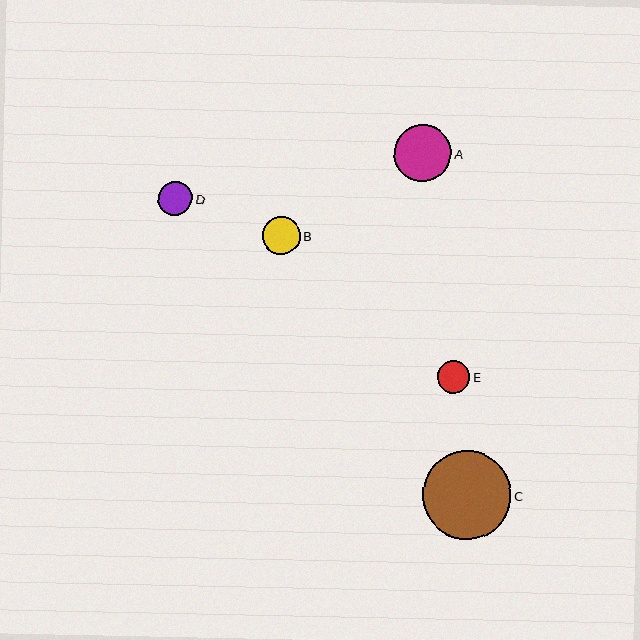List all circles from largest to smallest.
From largest to smallest: C, A, B, D, E.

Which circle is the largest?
Circle C is the largest with a size of approximately 89 pixels.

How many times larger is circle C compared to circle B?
Circle C is approximately 2.3 times the size of circle B.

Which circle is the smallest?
Circle E is the smallest with a size of approximately 32 pixels.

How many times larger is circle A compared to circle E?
Circle A is approximately 1.8 times the size of circle E.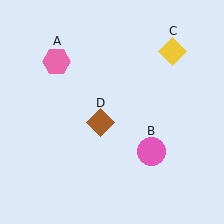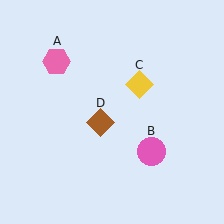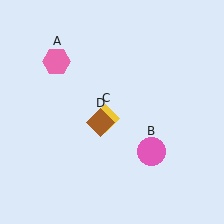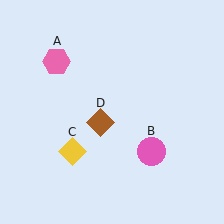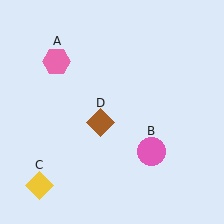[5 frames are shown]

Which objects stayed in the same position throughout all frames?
Pink hexagon (object A) and pink circle (object B) and brown diamond (object D) remained stationary.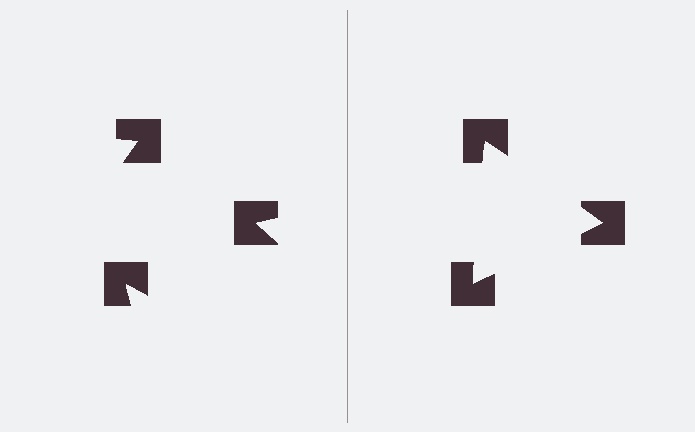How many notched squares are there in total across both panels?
6 — 3 on each side.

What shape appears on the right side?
An illusory triangle.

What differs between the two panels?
The notched squares are positioned identically on both sides; only the wedge orientations differ. On the right they align to a triangle; on the left they are misaligned.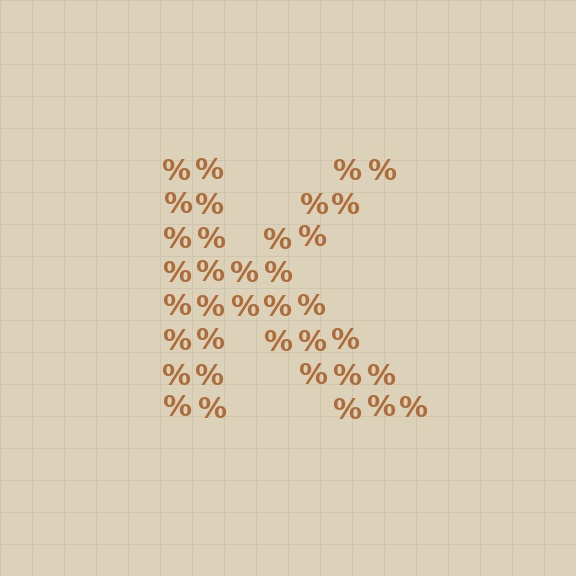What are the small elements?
The small elements are percent signs.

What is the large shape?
The large shape is the letter K.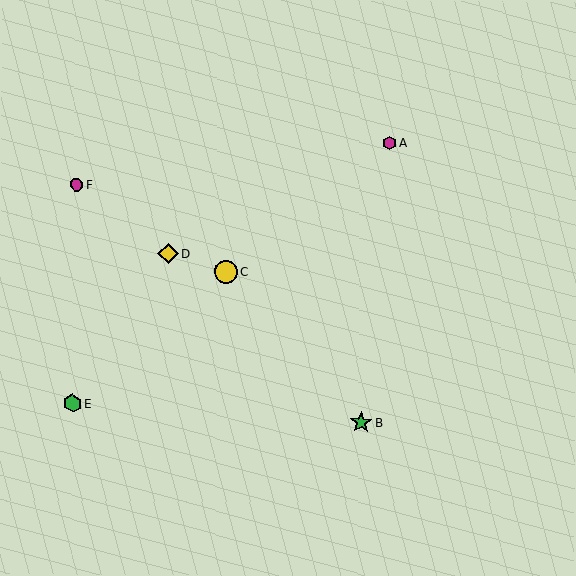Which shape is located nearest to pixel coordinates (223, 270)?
The yellow circle (labeled C) at (226, 272) is nearest to that location.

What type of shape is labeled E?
Shape E is a green hexagon.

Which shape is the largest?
The yellow circle (labeled C) is the largest.